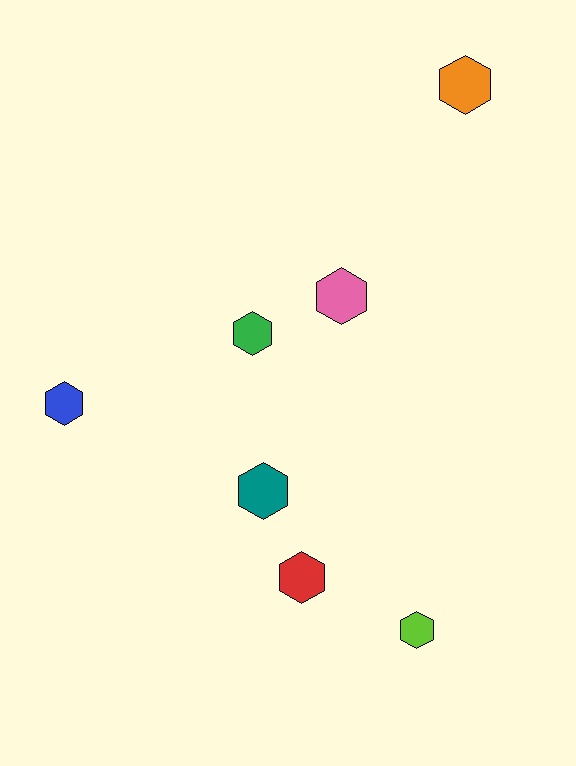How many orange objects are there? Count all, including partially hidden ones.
There is 1 orange object.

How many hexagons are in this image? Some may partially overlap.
There are 7 hexagons.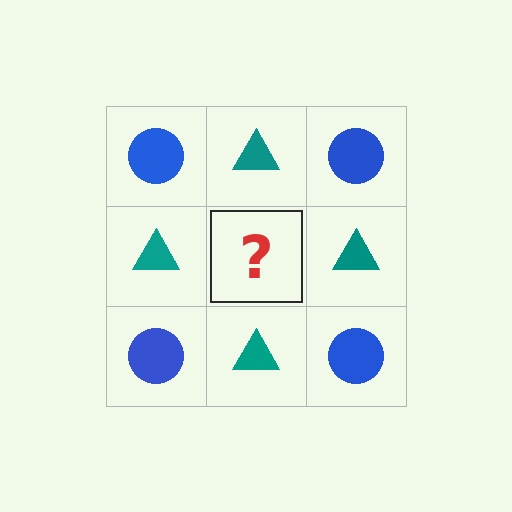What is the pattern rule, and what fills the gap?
The rule is that it alternates blue circle and teal triangle in a checkerboard pattern. The gap should be filled with a blue circle.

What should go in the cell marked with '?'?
The missing cell should contain a blue circle.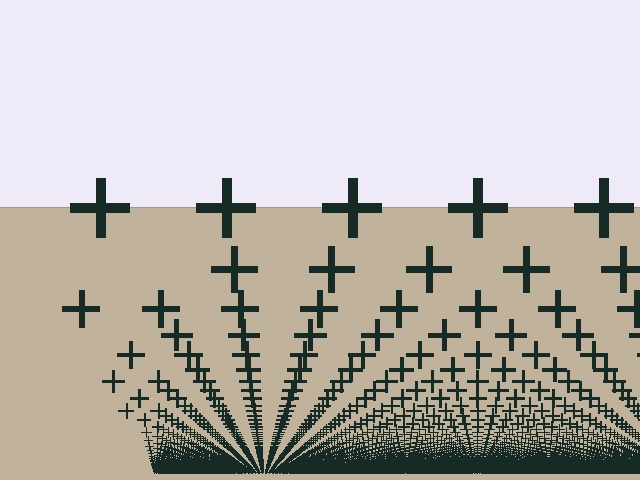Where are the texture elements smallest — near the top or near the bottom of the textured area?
Near the bottom.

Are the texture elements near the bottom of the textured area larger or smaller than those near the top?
Smaller. The gradient is inverted — elements near the bottom are smaller and denser.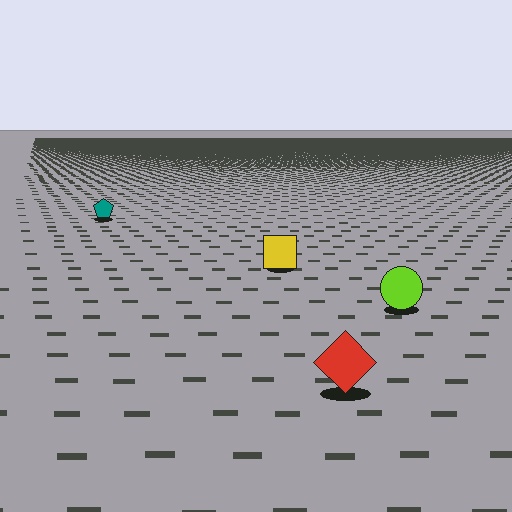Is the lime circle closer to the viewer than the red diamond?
No. The red diamond is closer — you can tell from the texture gradient: the ground texture is coarser near it.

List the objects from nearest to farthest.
From nearest to farthest: the red diamond, the lime circle, the yellow square, the teal pentagon.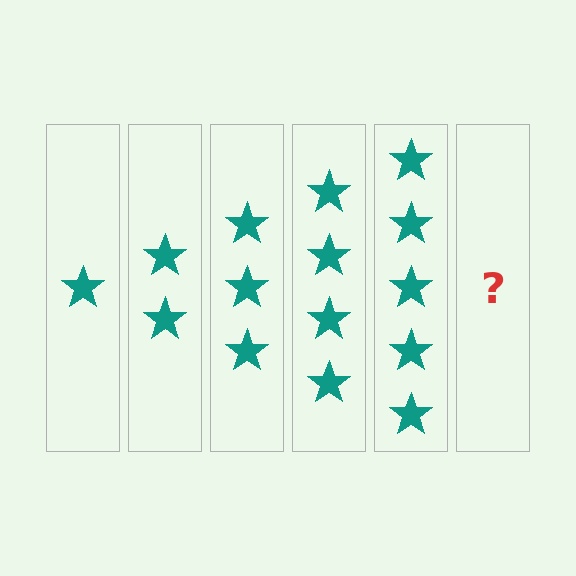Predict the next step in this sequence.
The next step is 6 stars.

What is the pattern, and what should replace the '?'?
The pattern is that each step adds one more star. The '?' should be 6 stars.